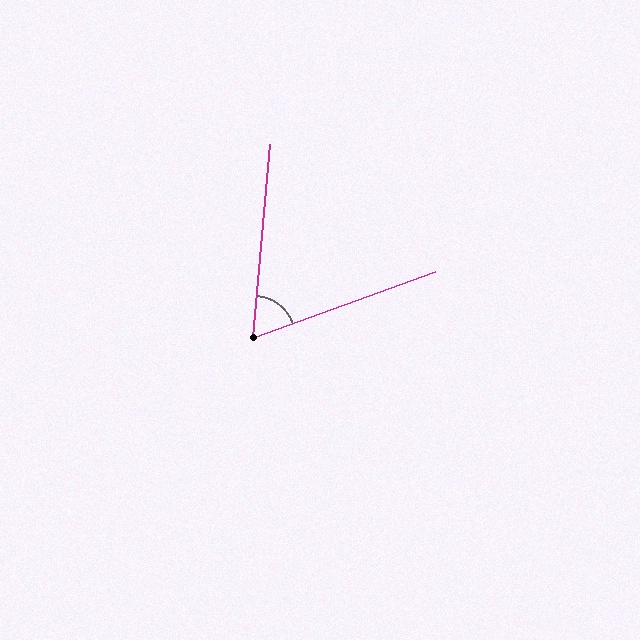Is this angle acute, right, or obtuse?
It is acute.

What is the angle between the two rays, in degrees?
Approximately 65 degrees.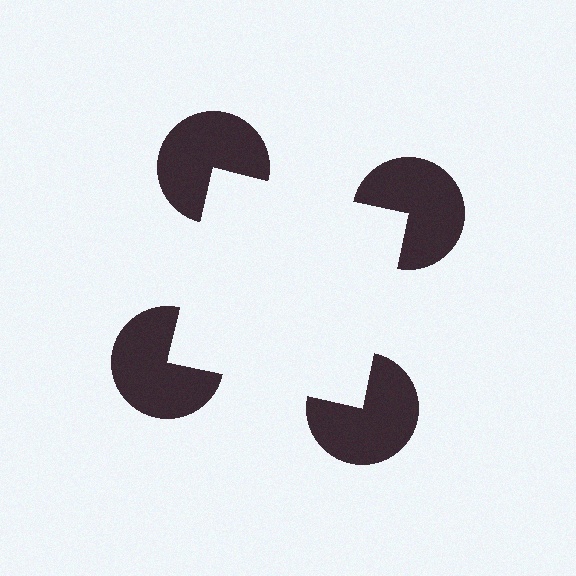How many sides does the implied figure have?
4 sides.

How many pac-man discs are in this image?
There are 4 — one at each vertex of the illusory square.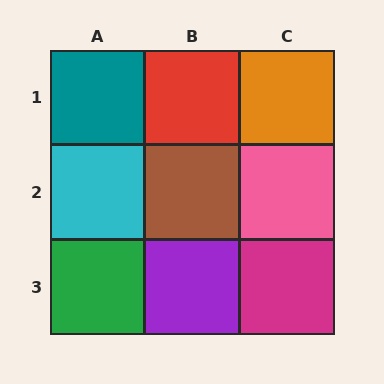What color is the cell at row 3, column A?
Green.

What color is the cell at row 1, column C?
Orange.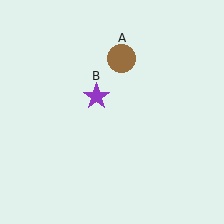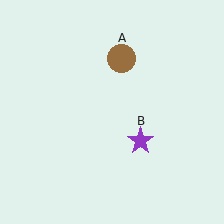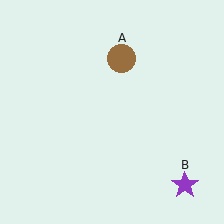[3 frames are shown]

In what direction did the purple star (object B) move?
The purple star (object B) moved down and to the right.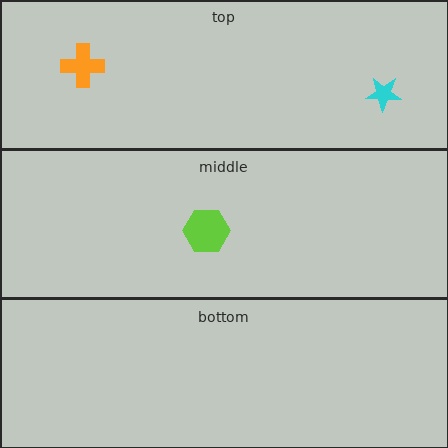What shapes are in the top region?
The orange cross, the cyan star.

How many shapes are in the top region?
2.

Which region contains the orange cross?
The top region.